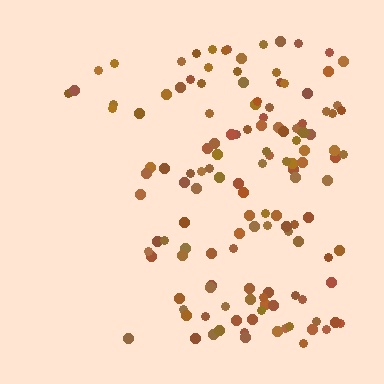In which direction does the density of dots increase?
From left to right, with the right side densest.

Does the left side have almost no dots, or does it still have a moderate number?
Still a moderate number, just noticeably fewer than the right.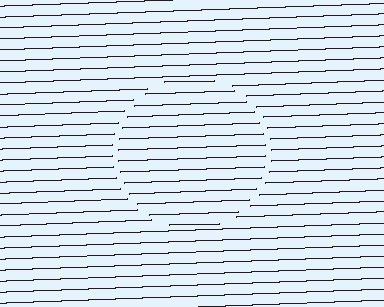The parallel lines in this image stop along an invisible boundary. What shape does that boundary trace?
An illusory circle. The interior of the shape contains the same grating, shifted by half a period — the contour is defined by the phase discontinuity where line-ends from the inner and outer gratings abut.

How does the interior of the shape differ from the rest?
The interior of the shape contains the same grating, shifted by half a period — the contour is defined by the phase discontinuity where line-ends from the inner and outer gratings abut.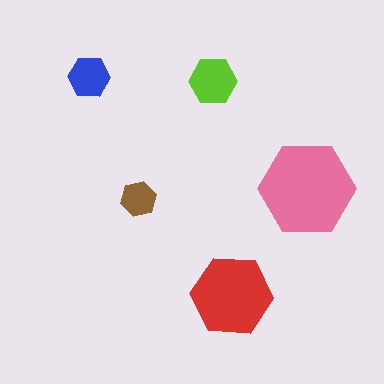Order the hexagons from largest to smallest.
the pink one, the red one, the lime one, the blue one, the brown one.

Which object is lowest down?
The red hexagon is bottommost.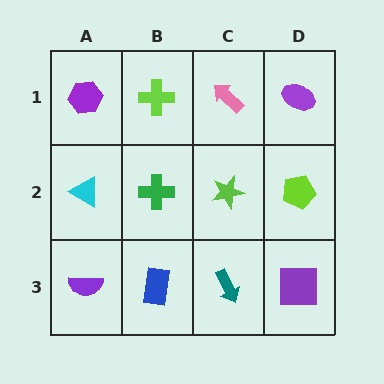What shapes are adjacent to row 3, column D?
A lime pentagon (row 2, column D), a teal arrow (row 3, column C).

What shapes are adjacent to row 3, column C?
A lime star (row 2, column C), a blue rectangle (row 3, column B), a purple square (row 3, column D).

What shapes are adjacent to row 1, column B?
A green cross (row 2, column B), a purple hexagon (row 1, column A), a pink arrow (row 1, column C).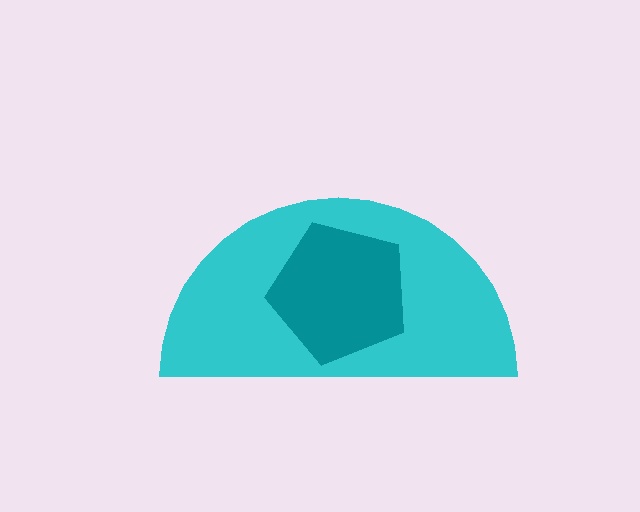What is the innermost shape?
The teal pentagon.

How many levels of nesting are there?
2.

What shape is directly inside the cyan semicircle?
The teal pentagon.